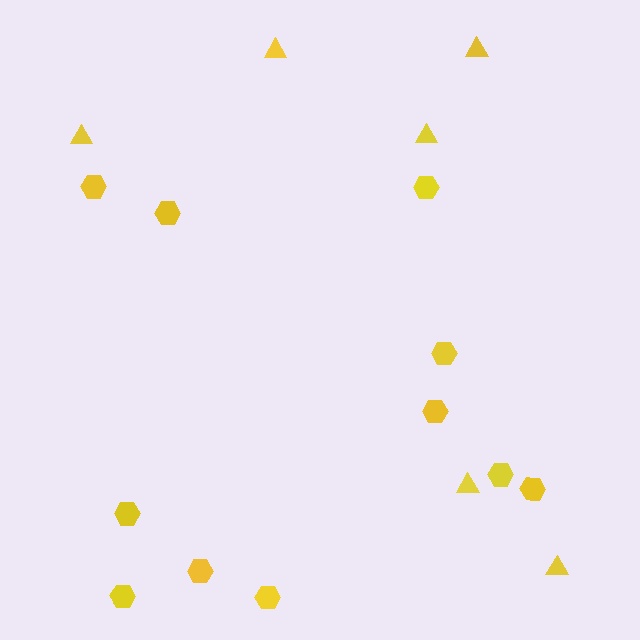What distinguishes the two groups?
There are 2 groups: one group of hexagons (11) and one group of triangles (6).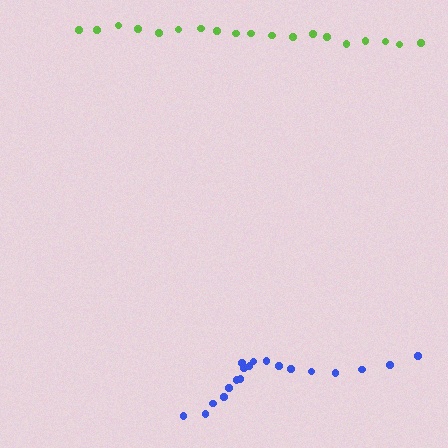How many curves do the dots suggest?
There are 2 distinct paths.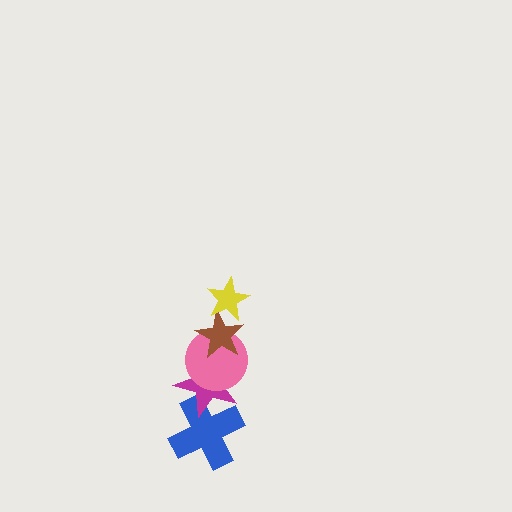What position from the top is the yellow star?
The yellow star is 1st from the top.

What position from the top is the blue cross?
The blue cross is 5th from the top.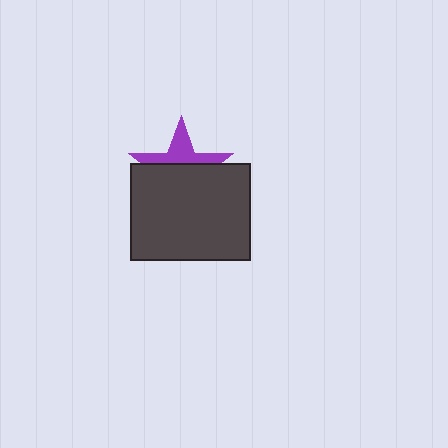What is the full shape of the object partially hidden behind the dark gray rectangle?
The partially hidden object is a purple star.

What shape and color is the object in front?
The object in front is a dark gray rectangle.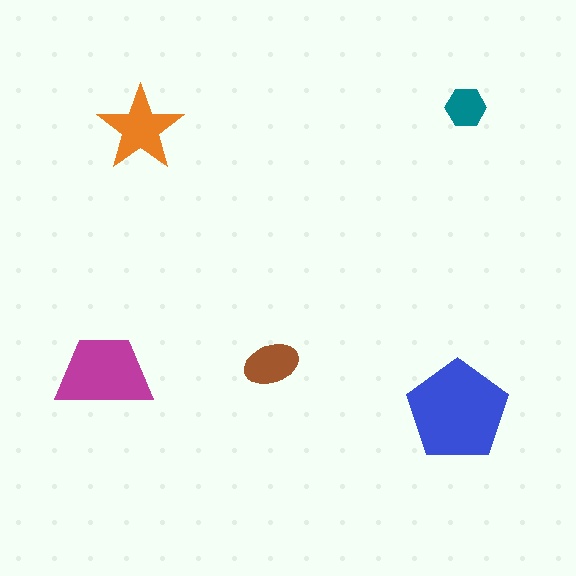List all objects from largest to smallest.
The blue pentagon, the magenta trapezoid, the orange star, the brown ellipse, the teal hexagon.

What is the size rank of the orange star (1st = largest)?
3rd.